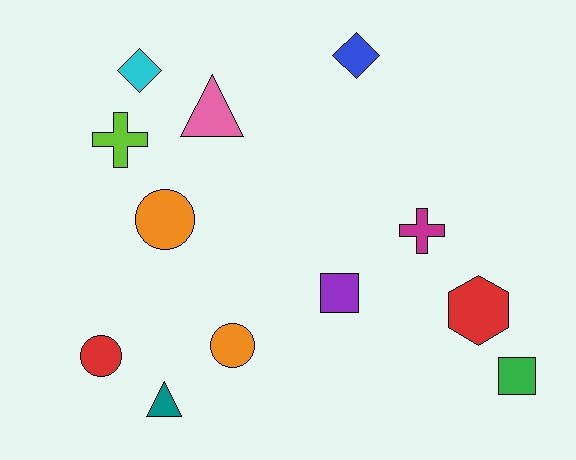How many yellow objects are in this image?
There are no yellow objects.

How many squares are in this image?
There are 2 squares.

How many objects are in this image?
There are 12 objects.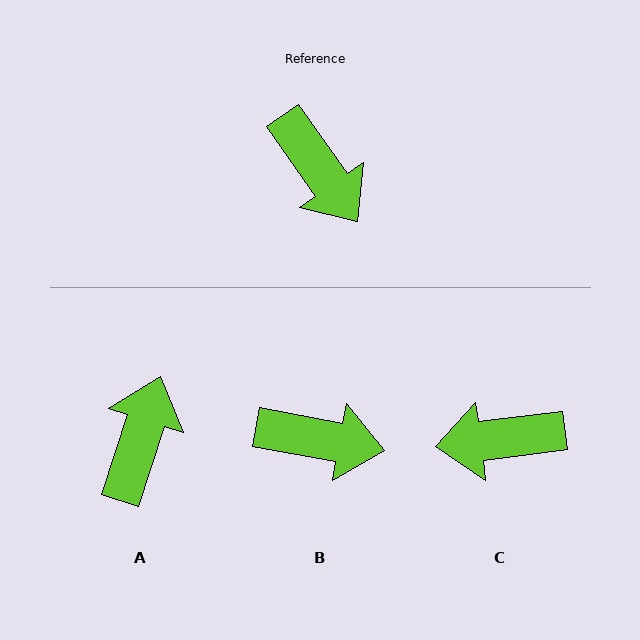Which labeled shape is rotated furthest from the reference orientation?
A, about 126 degrees away.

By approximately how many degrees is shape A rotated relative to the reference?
Approximately 126 degrees counter-clockwise.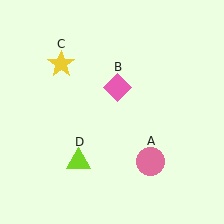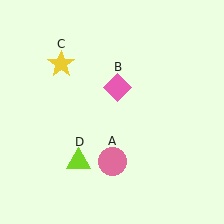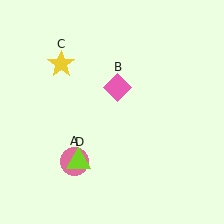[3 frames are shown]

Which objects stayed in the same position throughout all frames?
Pink diamond (object B) and yellow star (object C) and lime triangle (object D) remained stationary.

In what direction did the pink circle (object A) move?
The pink circle (object A) moved left.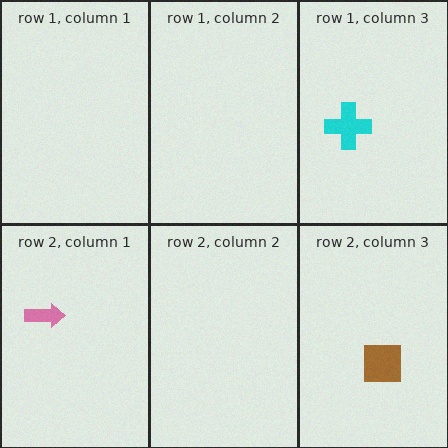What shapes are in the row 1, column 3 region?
The cyan cross.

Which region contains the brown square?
The row 2, column 3 region.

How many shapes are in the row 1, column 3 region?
1.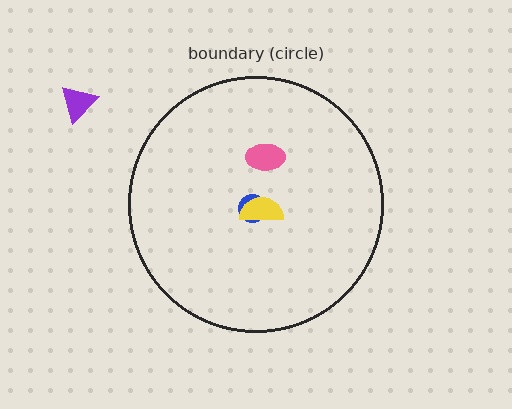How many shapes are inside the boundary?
3 inside, 1 outside.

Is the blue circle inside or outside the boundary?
Inside.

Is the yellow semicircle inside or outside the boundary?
Inside.